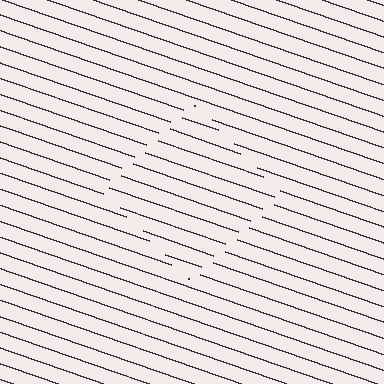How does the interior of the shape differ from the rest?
The interior of the shape contains the same grating, shifted by half a period — the contour is defined by the phase discontinuity where line-ends from the inner and outer gratings abut.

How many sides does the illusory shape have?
4 sides — the line-ends trace a square.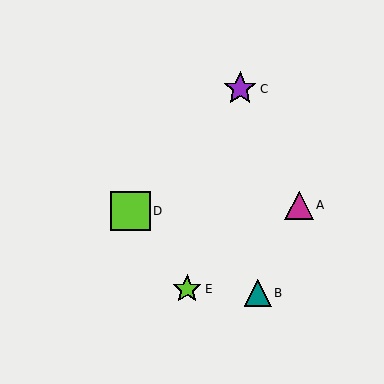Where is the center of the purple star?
The center of the purple star is at (240, 89).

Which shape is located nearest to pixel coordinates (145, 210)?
The lime square (labeled D) at (130, 211) is nearest to that location.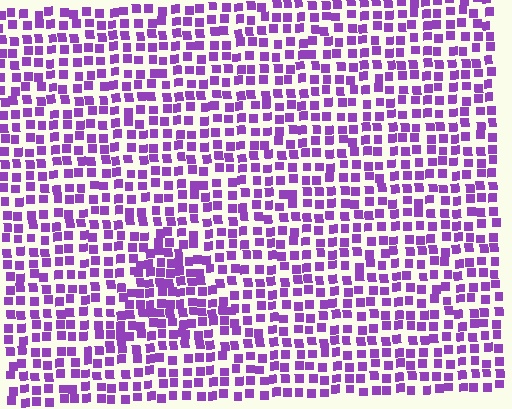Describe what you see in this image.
The image contains small purple elements arranged at two different densities. A triangle-shaped region is visible where the elements are more densely packed than the surrounding area.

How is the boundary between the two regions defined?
The boundary is defined by a change in element density (approximately 1.5x ratio). All elements are the same color, size, and shape.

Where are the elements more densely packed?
The elements are more densely packed inside the triangle boundary.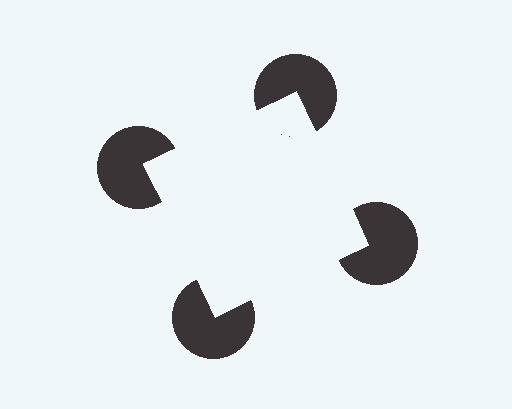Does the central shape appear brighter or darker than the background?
It typically appears slightly brighter than the background, even though no actual brightness change is drawn.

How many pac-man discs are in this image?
There are 4 — one at each vertex of the illusory square.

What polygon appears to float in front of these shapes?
An illusory square — its edges are inferred from the aligned wedge cuts in the pac-man discs, not physically drawn.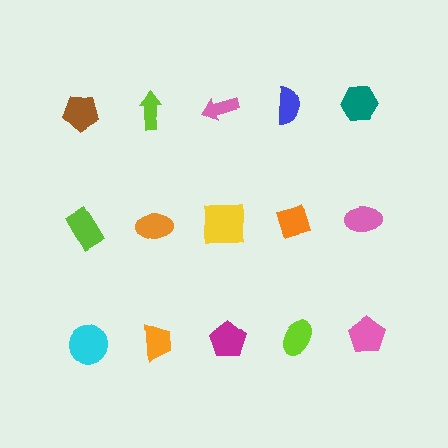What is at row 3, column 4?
A lime ellipse.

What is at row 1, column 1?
A brown pentagon.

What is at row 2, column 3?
A yellow square.